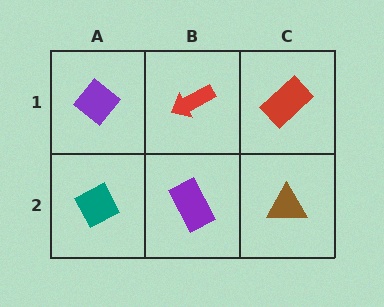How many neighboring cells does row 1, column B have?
3.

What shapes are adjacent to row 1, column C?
A brown triangle (row 2, column C), a red arrow (row 1, column B).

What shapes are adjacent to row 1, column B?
A purple rectangle (row 2, column B), a purple diamond (row 1, column A), a red rectangle (row 1, column C).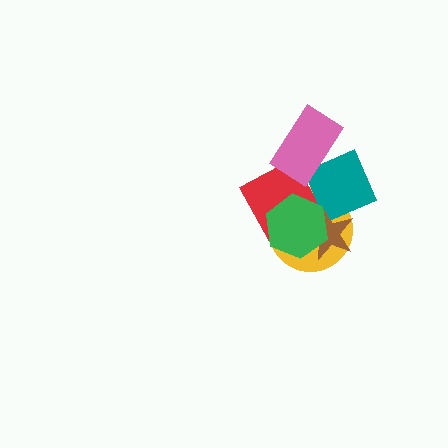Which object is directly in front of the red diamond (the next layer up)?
The teal square is directly in front of the red diamond.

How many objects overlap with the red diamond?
5 objects overlap with the red diamond.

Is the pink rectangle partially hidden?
No, no other shape covers it.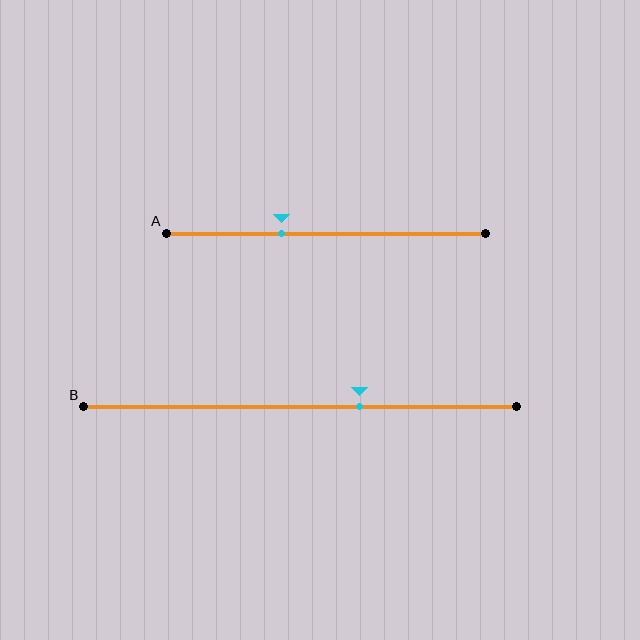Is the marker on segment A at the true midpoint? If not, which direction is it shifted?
No, the marker on segment A is shifted to the left by about 14% of the segment length.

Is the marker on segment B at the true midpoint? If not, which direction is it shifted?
No, the marker on segment B is shifted to the right by about 14% of the segment length.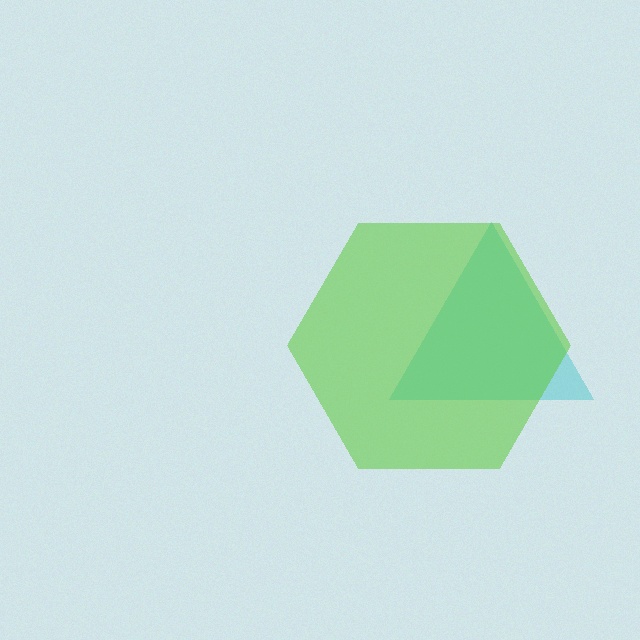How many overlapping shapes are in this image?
There are 2 overlapping shapes in the image.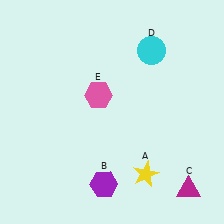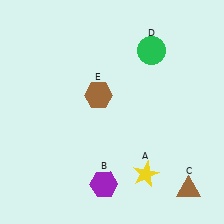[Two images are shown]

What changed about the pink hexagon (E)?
In Image 1, E is pink. In Image 2, it changed to brown.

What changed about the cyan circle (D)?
In Image 1, D is cyan. In Image 2, it changed to green.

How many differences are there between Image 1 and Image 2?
There are 3 differences between the two images.